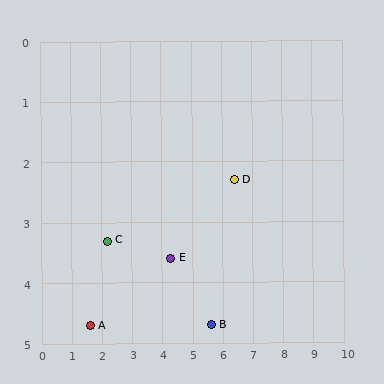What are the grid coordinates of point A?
Point A is at approximately (1.6, 4.7).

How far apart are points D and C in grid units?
Points D and C are about 4.3 grid units apart.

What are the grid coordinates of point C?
Point C is at approximately (2.2, 3.3).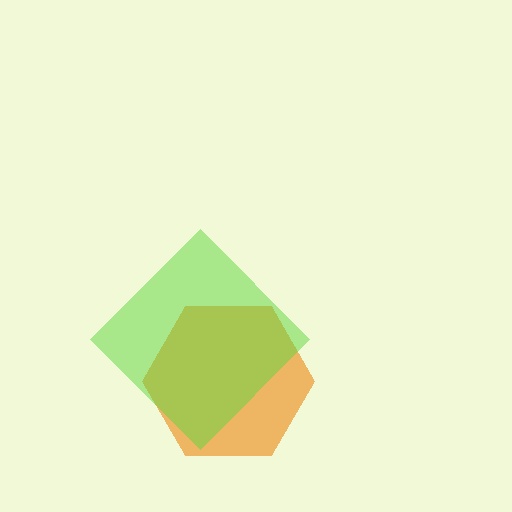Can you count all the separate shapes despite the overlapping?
Yes, there are 2 separate shapes.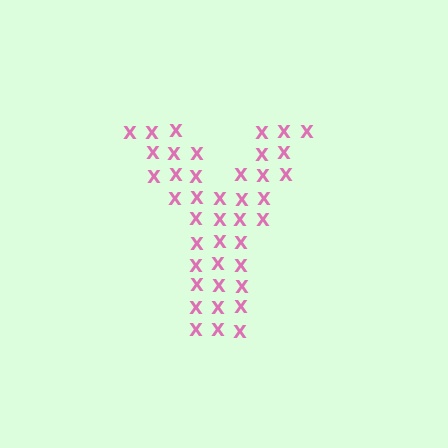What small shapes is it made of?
It is made of small letter X's.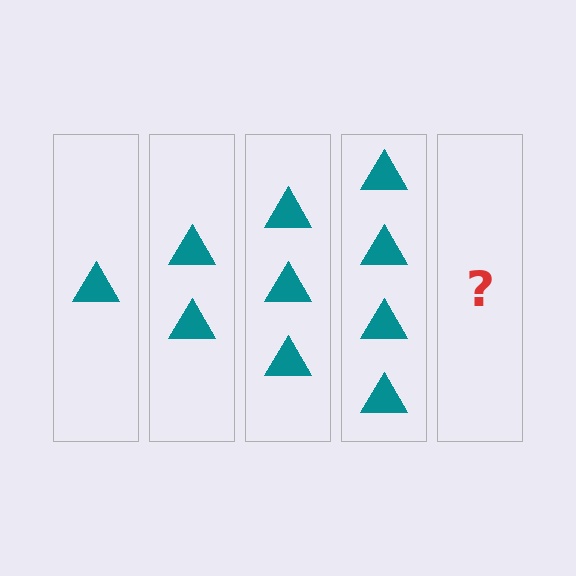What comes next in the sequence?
The next element should be 5 triangles.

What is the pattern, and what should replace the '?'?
The pattern is that each step adds one more triangle. The '?' should be 5 triangles.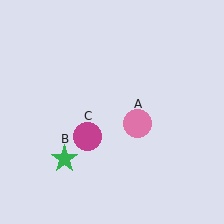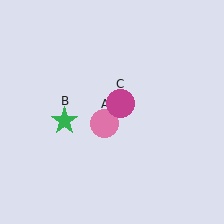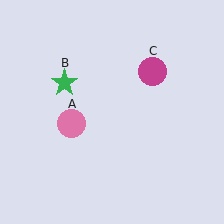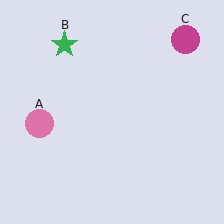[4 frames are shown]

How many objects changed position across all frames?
3 objects changed position: pink circle (object A), green star (object B), magenta circle (object C).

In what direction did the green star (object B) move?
The green star (object B) moved up.